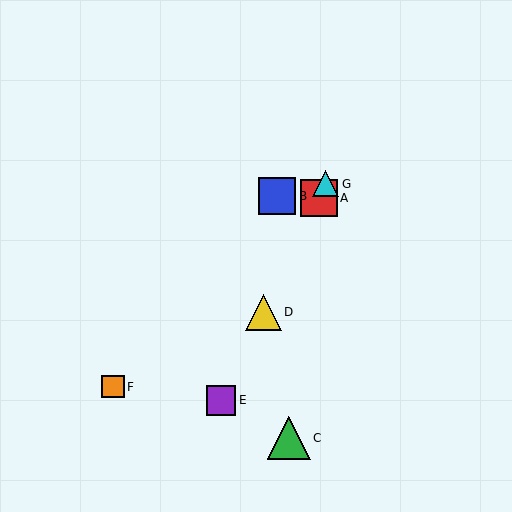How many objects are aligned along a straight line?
4 objects (A, D, E, G) are aligned along a straight line.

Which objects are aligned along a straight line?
Objects A, D, E, G are aligned along a straight line.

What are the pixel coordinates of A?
Object A is at (319, 198).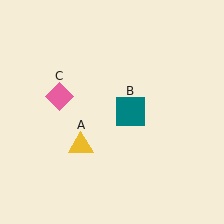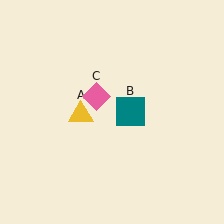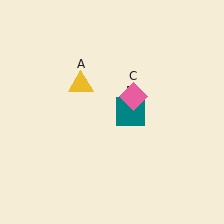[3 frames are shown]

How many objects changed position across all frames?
2 objects changed position: yellow triangle (object A), pink diamond (object C).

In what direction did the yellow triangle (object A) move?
The yellow triangle (object A) moved up.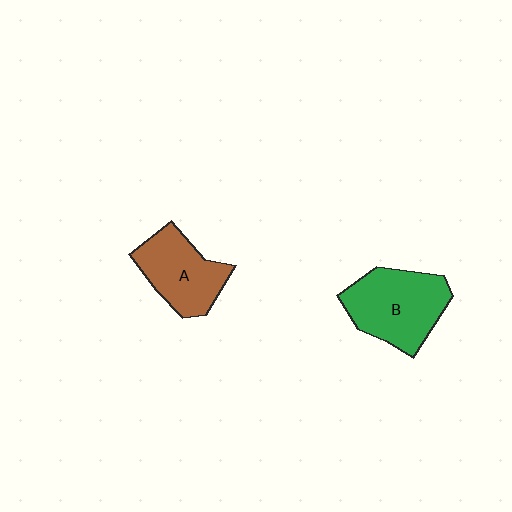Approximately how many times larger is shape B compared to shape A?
Approximately 1.2 times.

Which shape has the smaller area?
Shape A (brown).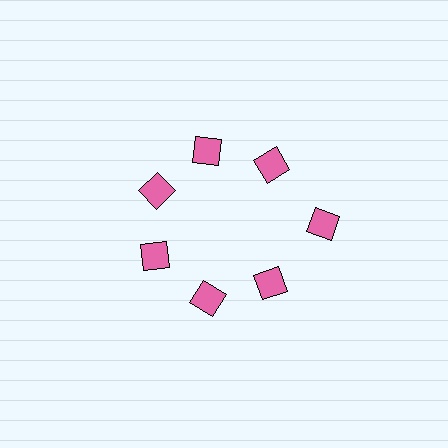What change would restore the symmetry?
The symmetry would be restored by moving it inward, back onto the ring so that all 7 diamonds sit at equal angles and equal distance from the center.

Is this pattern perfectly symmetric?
No. The 7 pink diamonds are arranged in a ring, but one element near the 3 o'clock position is pushed outward from the center, breaking the 7-fold rotational symmetry.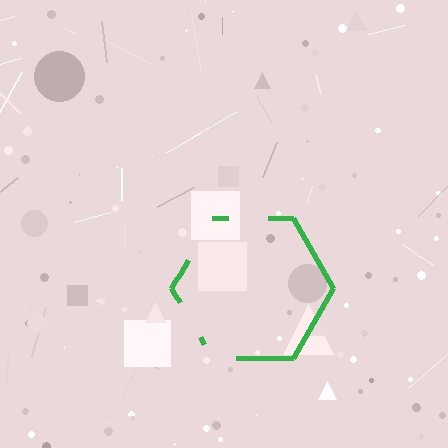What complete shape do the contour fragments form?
The contour fragments form a hexagon.